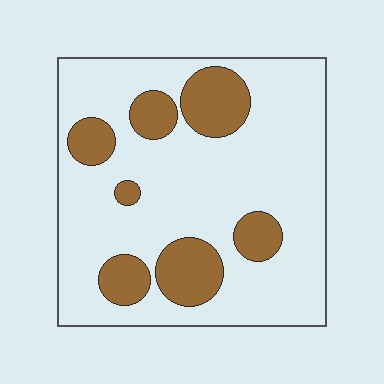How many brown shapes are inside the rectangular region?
7.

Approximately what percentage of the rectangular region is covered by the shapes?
Approximately 20%.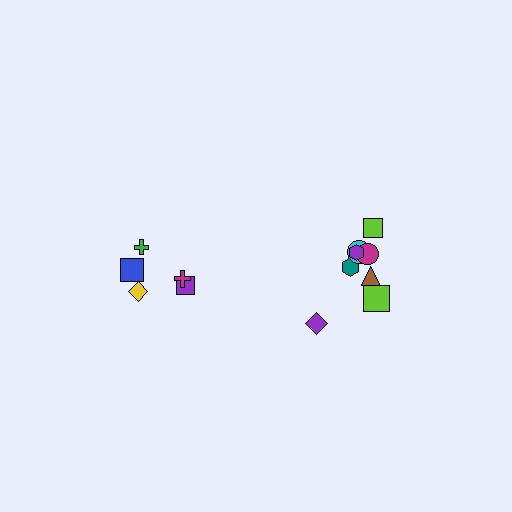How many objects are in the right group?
There are 8 objects.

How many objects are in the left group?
There are 5 objects.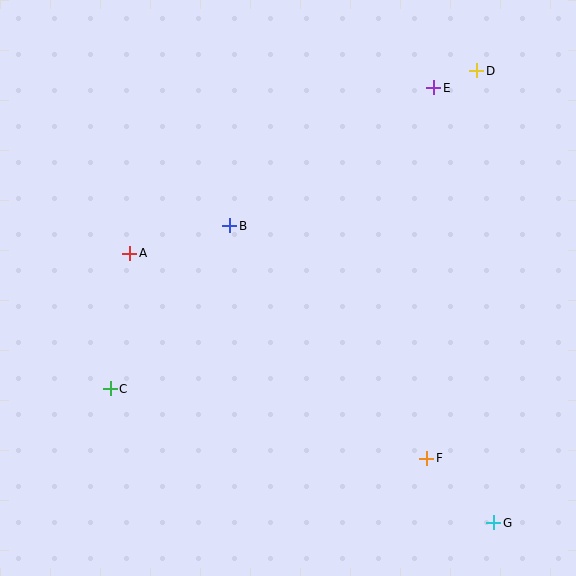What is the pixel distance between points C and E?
The distance between C and E is 442 pixels.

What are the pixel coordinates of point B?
Point B is at (230, 226).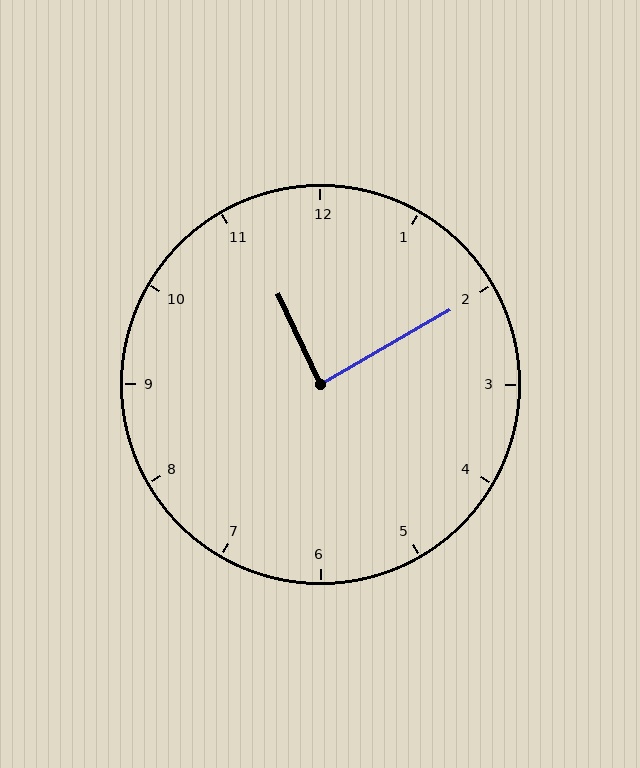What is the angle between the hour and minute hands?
Approximately 85 degrees.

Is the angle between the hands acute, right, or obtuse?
It is right.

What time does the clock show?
11:10.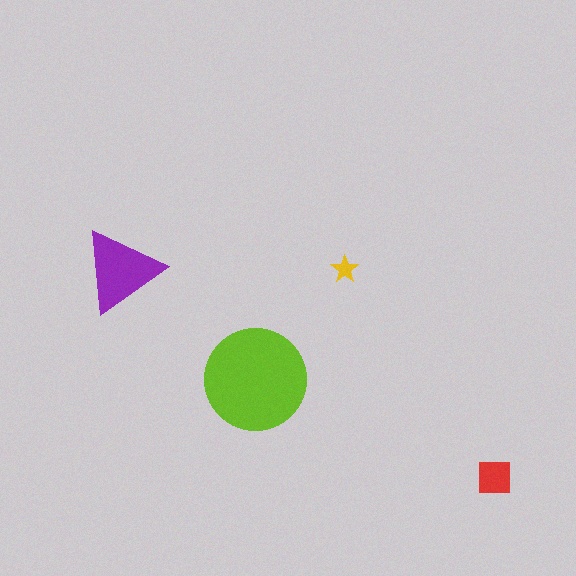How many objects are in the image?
There are 4 objects in the image.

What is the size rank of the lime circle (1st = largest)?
1st.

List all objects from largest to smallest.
The lime circle, the purple triangle, the red square, the yellow star.